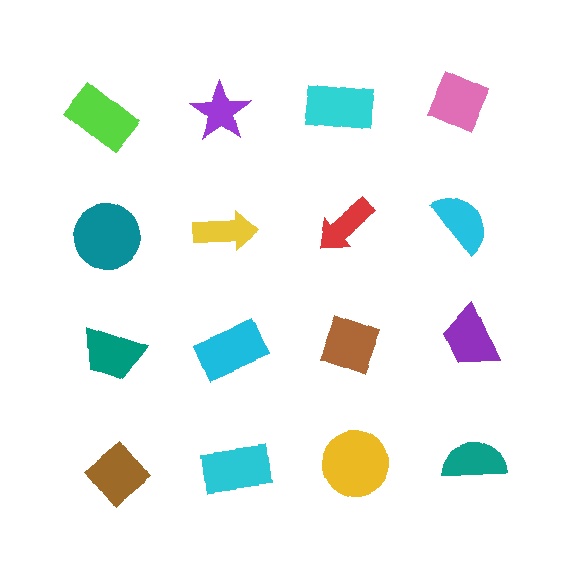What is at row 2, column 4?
A cyan semicircle.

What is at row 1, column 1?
A lime rectangle.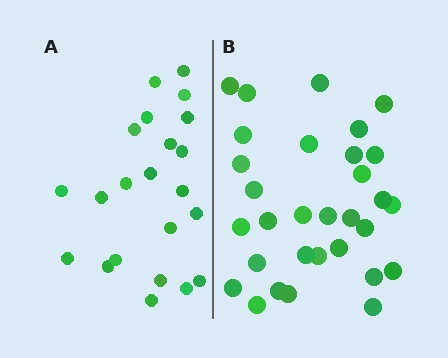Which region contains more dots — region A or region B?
Region B (the right region) has more dots.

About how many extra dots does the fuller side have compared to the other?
Region B has roughly 8 or so more dots than region A.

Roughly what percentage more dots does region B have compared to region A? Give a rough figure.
About 40% more.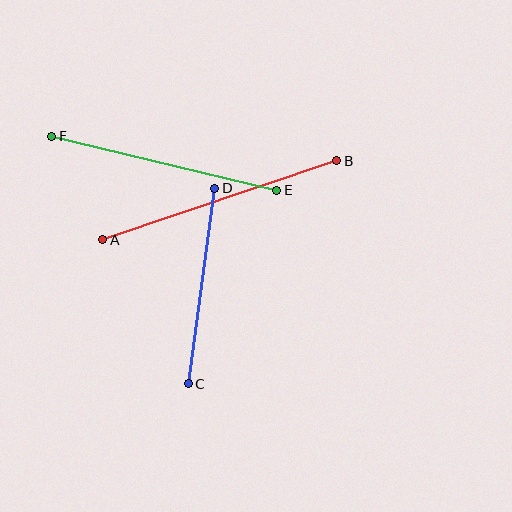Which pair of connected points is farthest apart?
Points A and B are farthest apart.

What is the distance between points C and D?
The distance is approximately 197 pixels.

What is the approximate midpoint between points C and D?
The midpoint is at approximately (201, 286) pixels.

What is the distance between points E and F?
The distance is approximately 231 pixels.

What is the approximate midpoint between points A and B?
The midpoint is at approximately (220, 200) pixels.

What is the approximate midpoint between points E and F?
The midpoint is at approximately (164, 163) pixels.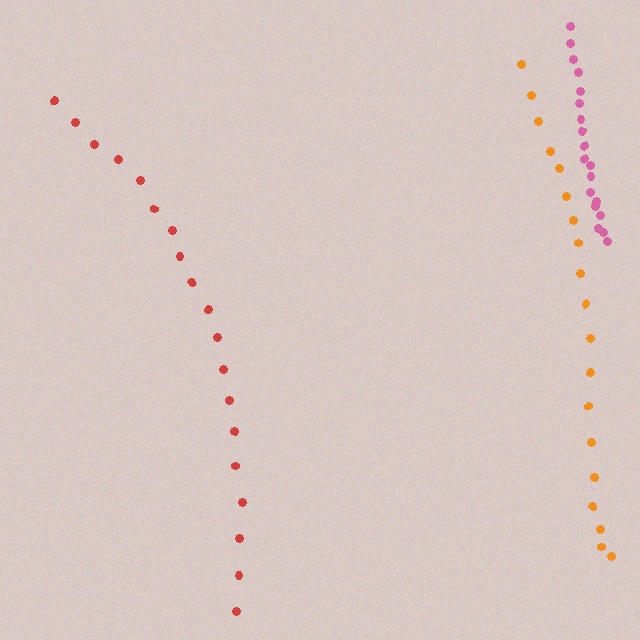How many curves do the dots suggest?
There are 3 distinct paths.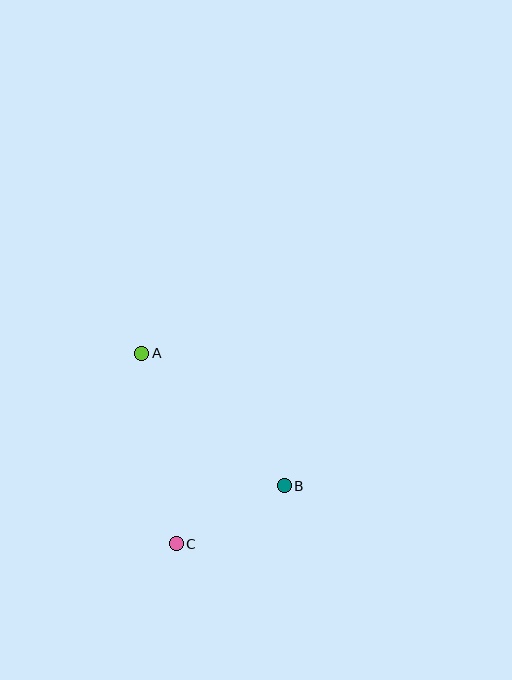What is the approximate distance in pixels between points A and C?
The distance between A and C is approximately 194 pixels.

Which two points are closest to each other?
Points B and C are closest to each other.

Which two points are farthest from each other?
Points A and B are farthest from each other.